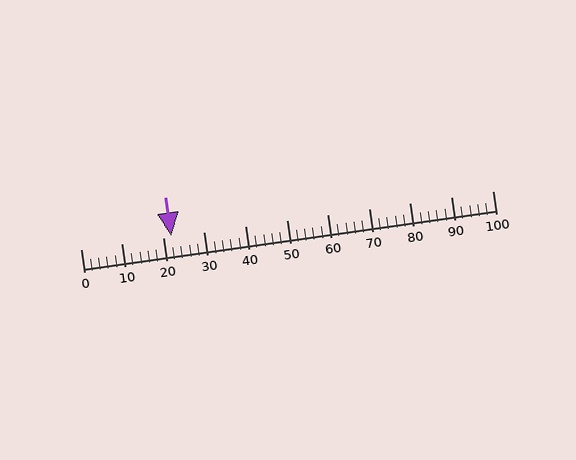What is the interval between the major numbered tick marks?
The major tick marks are spaced 10 units apart.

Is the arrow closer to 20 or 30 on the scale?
The arrow is closer to 20.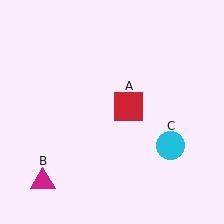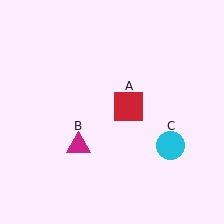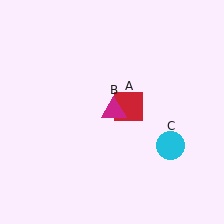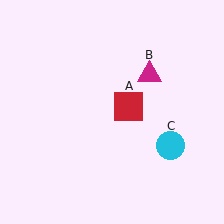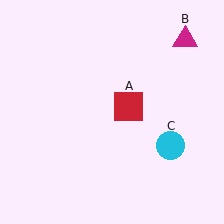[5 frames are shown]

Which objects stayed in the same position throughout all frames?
Red square (object A) and cyan circle (object C) remained stationary.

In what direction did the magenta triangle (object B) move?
The magenta triangle (object B) moved up and to the right.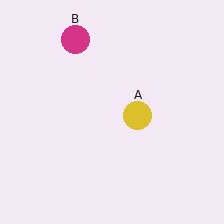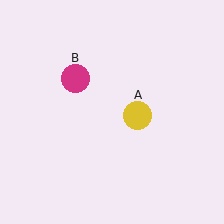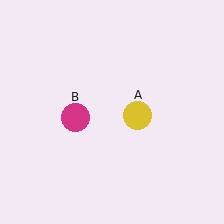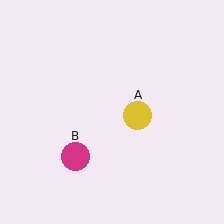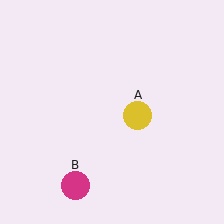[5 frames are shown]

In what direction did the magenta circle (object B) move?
The magenta circle (object B) moved down.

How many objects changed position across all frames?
1 object changed position: magenta circle (object B).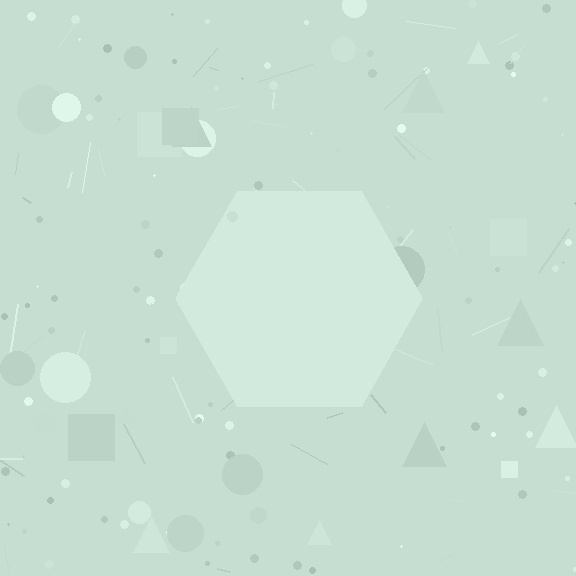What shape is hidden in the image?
A hexagon is hidden in the image.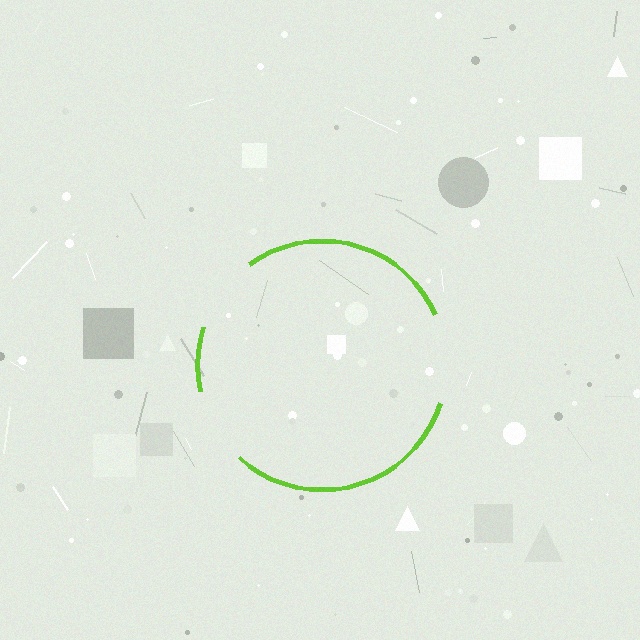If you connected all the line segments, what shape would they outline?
They would outline a circle.